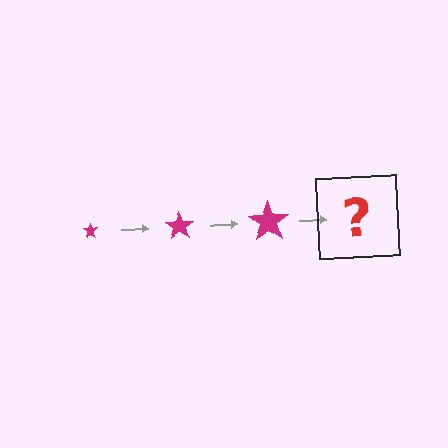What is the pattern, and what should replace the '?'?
The pattern is that the star gets progressively larger each step. The '?' should be a magenta star, larger than the previous one.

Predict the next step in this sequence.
The next step is a magenta star, larger than the previous one.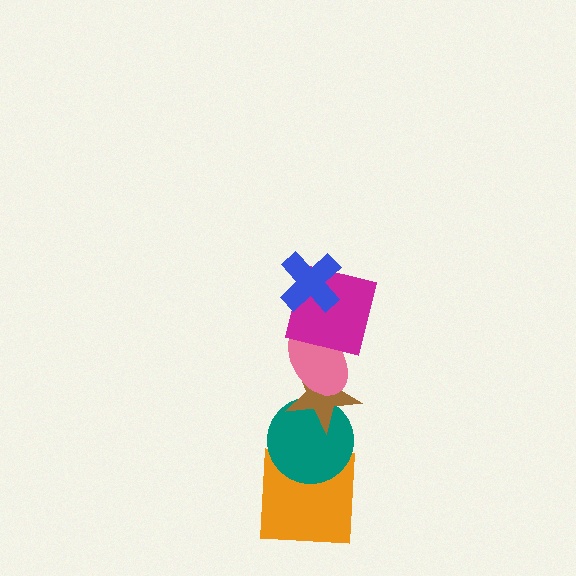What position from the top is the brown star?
The brown star is 4th from the top.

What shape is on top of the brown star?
The pink ellipse is on top of the brown star.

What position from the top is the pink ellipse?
The pink ellipse is 3rd from the top.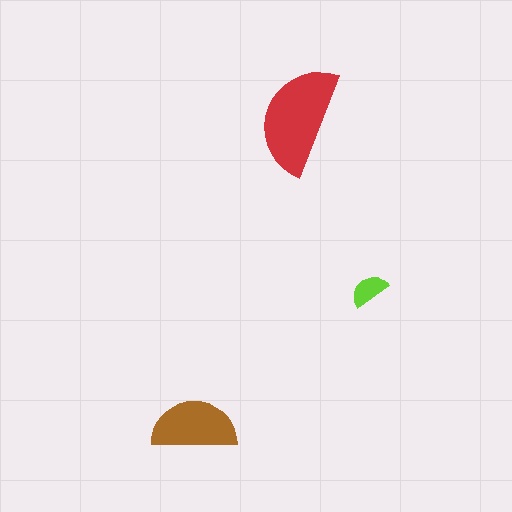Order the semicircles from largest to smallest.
the red one, the brown one, the lime one.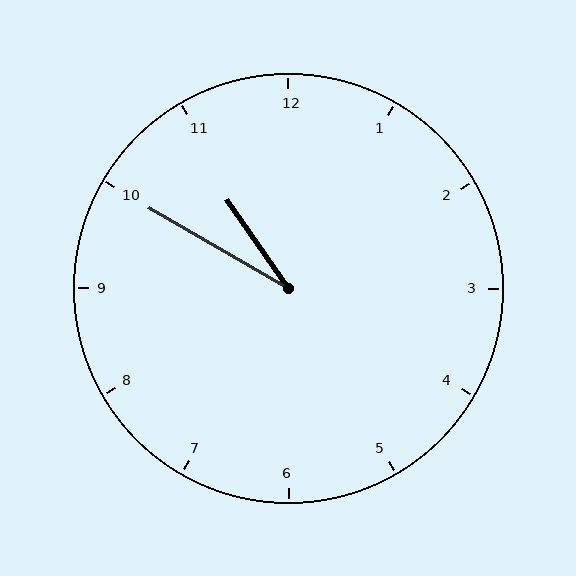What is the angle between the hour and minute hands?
Approximately 25 degrees.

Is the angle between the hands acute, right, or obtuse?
It is acute.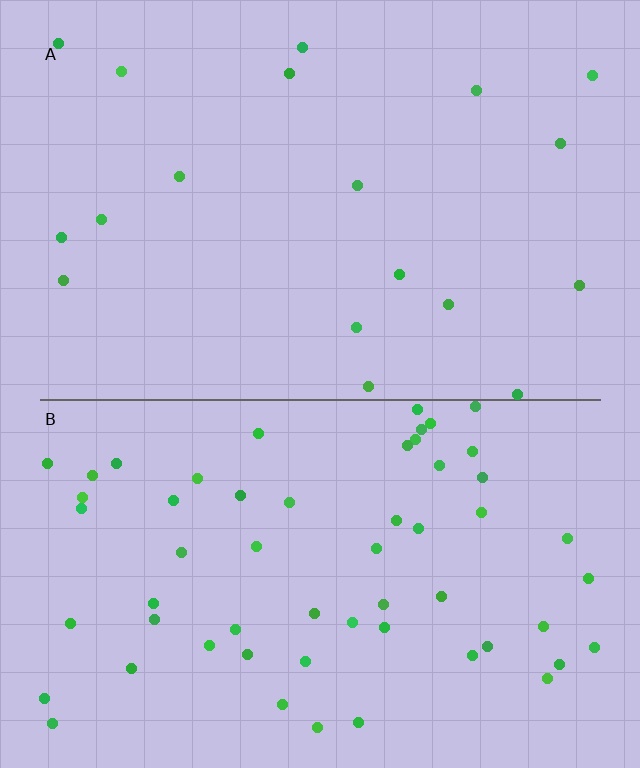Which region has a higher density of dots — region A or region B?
B (the bottom).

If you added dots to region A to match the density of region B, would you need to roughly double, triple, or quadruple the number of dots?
Approximately triple.